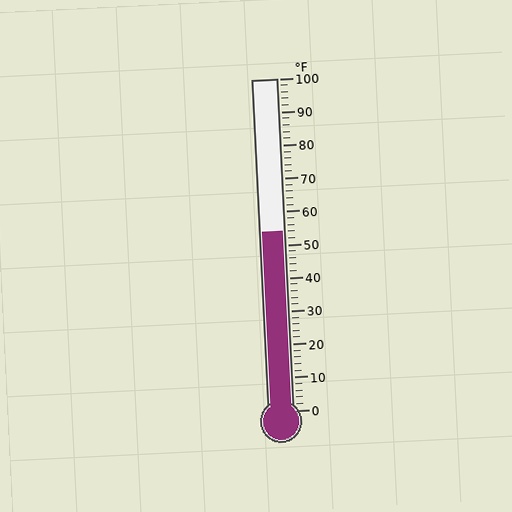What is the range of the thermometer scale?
The thermometer scale ranges from 0°F to 100°F.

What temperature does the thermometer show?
The thermometer shows approximately 54°F.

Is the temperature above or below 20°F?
The temperature is above 20°F.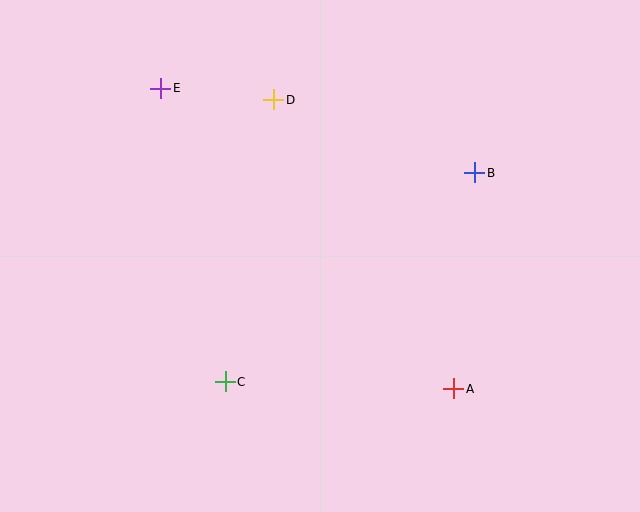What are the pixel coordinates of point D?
Point D is at (274, 100).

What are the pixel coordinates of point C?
Point C is at (225, 382).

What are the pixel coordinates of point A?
Point A is at (454, 389).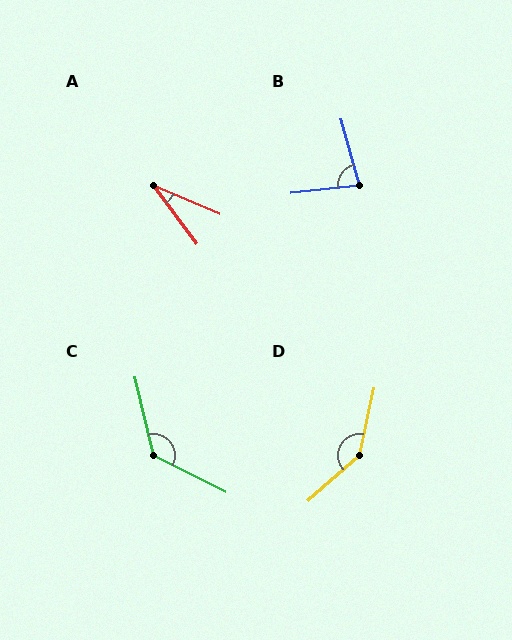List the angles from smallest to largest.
A (31°), B (80°), C (130°), D (144°).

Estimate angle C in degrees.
Approximately 130 degrees.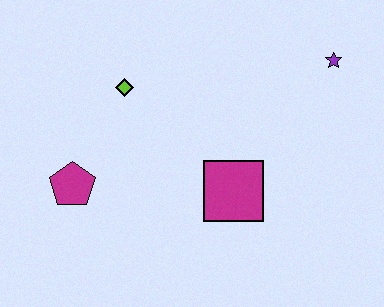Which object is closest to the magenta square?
The lime diamond is closest to the magenta square.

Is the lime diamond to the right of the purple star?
No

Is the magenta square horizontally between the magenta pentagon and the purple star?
Yes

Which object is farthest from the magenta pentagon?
The purple star is farthest from the magenta pentagon.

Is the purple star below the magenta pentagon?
No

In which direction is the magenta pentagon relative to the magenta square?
The magenta pentagon is to the left of the magenta square.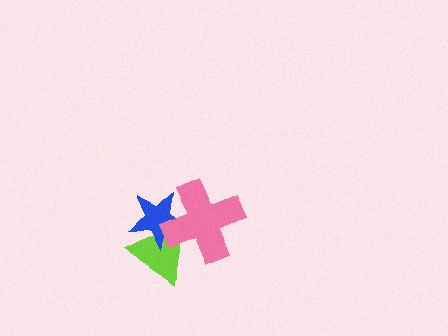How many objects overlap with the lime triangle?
2 objects overlap with the lime triangle.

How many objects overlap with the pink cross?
2 objects overlap with the pink cross.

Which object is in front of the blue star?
The pink cross is in front of the blue star.